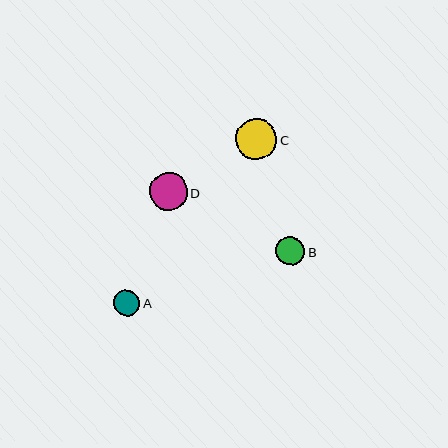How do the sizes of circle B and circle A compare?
Circle B and circle A are approximately the same size.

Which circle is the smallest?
Circle A is the smallest with a size of approximately 26 pixels.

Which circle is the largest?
Circle C is the largest with a size of approximately 41 pixels.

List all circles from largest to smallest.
From largest to smallest: C, D, B, A.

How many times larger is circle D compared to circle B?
Circle D is approximately 1.3 times the size of circle B.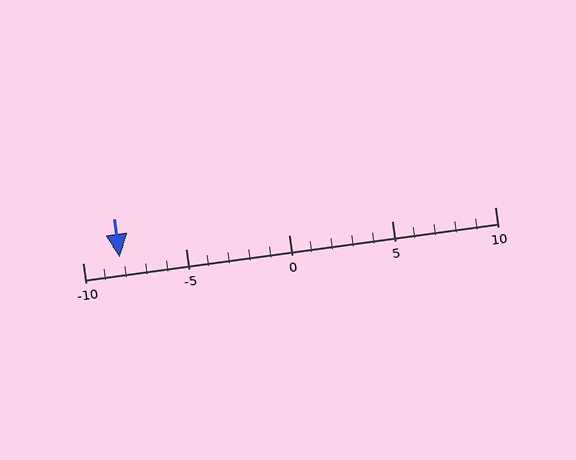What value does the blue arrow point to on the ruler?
The blue arrow points to approximately -8.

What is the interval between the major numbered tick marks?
The major tick marks are spaced 5 units apart.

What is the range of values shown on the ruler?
The ruler shows values from -10 to 10.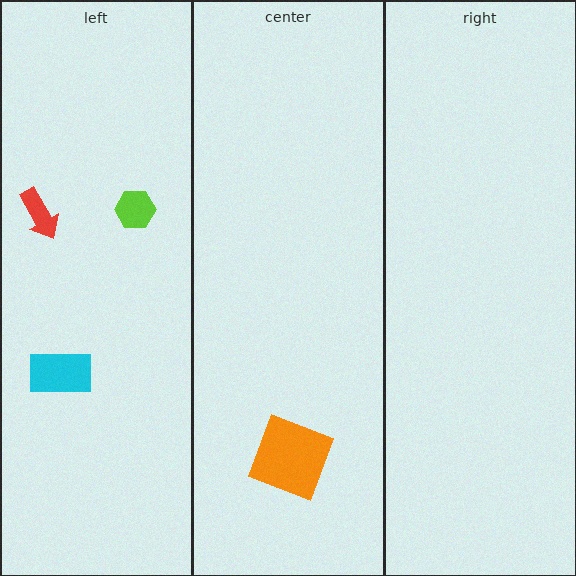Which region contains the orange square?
The center region.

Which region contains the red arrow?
The left region.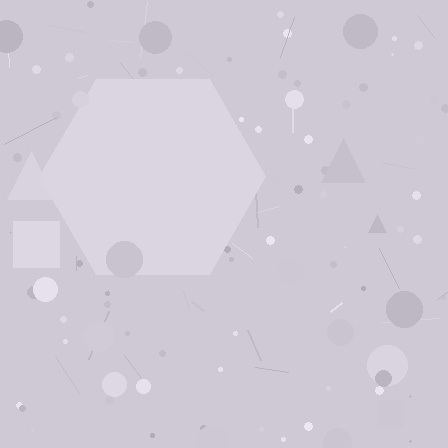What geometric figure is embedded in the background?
A hexagon is embedded in the background.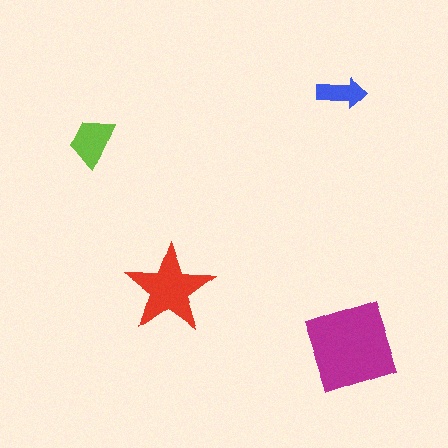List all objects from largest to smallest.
The magenta diamond, the red star, the lime trapezoid, the blue arrow.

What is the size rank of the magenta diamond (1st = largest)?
1st.